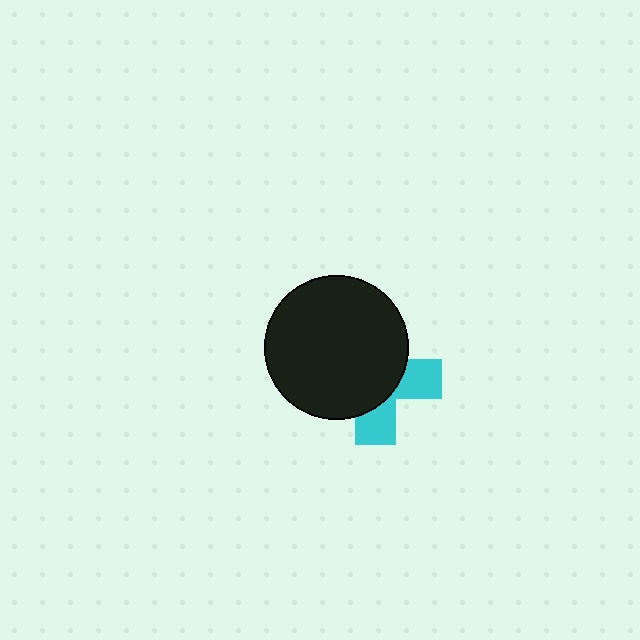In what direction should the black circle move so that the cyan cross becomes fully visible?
The black circle should move toward the upper-left. That is the shortest direction to clear the overlap and leave the cyan cross fully visible.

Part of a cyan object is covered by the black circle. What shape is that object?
It is a cross.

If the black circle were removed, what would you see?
You would see the complete cyan cross.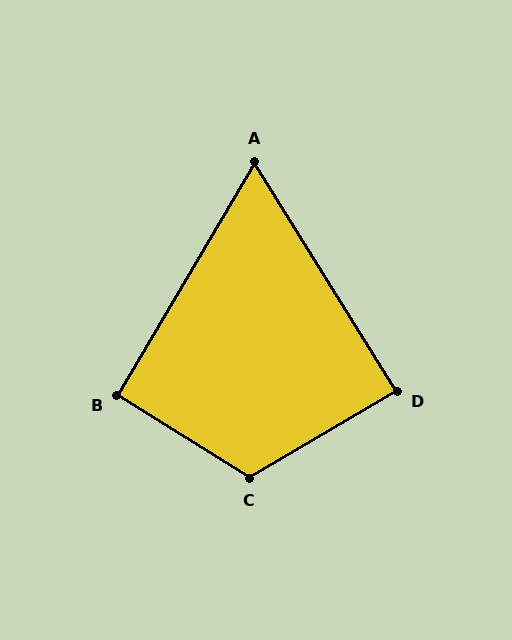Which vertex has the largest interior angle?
C, at approximately 118 degrees.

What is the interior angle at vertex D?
Approximately 89 degrees (approximately right).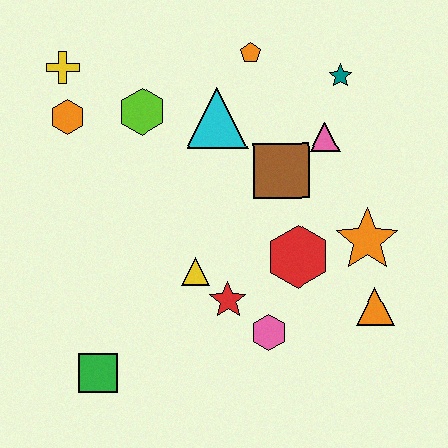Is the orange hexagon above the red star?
Yes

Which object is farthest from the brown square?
The green square is farthest from the brown square.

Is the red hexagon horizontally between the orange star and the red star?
Yes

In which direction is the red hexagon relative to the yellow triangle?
The red hexagon is to the right of the yellow triangle.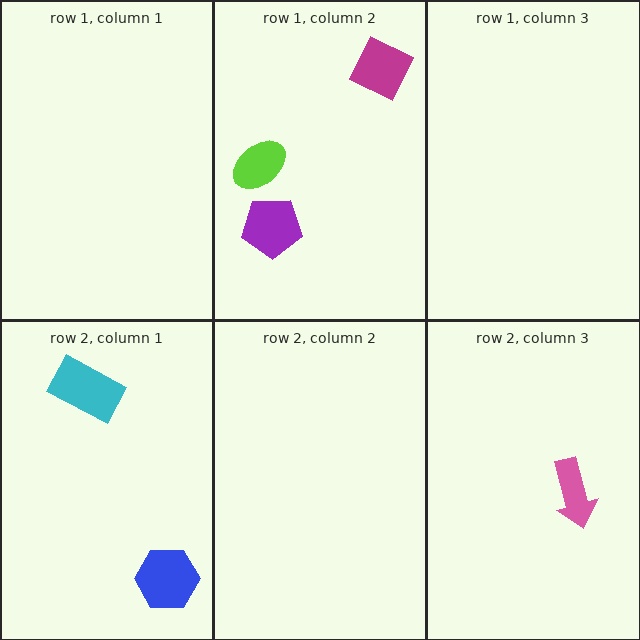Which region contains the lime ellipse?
The row 1, column 2 region.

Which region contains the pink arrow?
The row 2, column 3 region.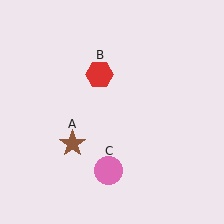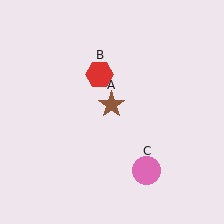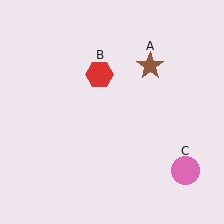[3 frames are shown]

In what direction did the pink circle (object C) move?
The pink circle (object C) moved right.